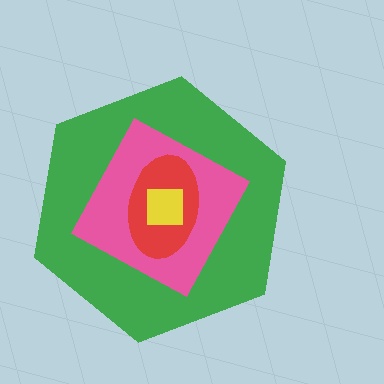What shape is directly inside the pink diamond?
The red ellipse.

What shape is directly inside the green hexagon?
The pink diamond.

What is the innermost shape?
The yellow square.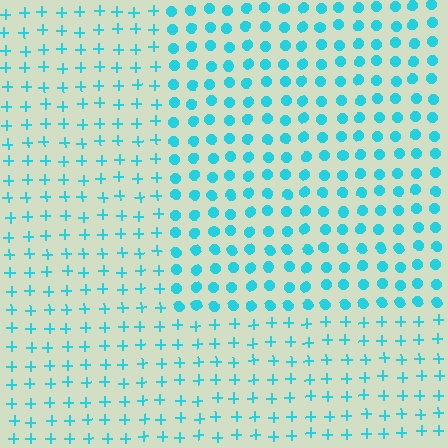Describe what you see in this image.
The image is filled with small cyan elements arranged in a uniform grid. A rectangle-shaped region contains circles, while the surrounding area contains plus signs. The boundary is defined purely by the change in element shape.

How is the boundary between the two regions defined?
The boundary is defined by a change in element shape: circles inside vs. plus signs outside. All elements share the same color and spacing.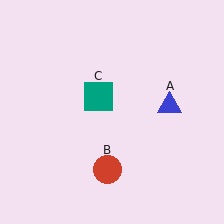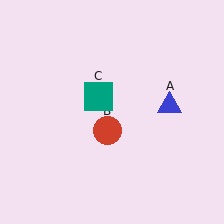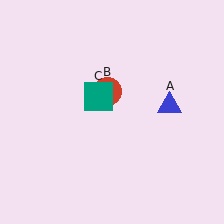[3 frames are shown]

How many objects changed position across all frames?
1 object changed position: red circle (object B).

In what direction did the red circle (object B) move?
The red circle (object B) moved up.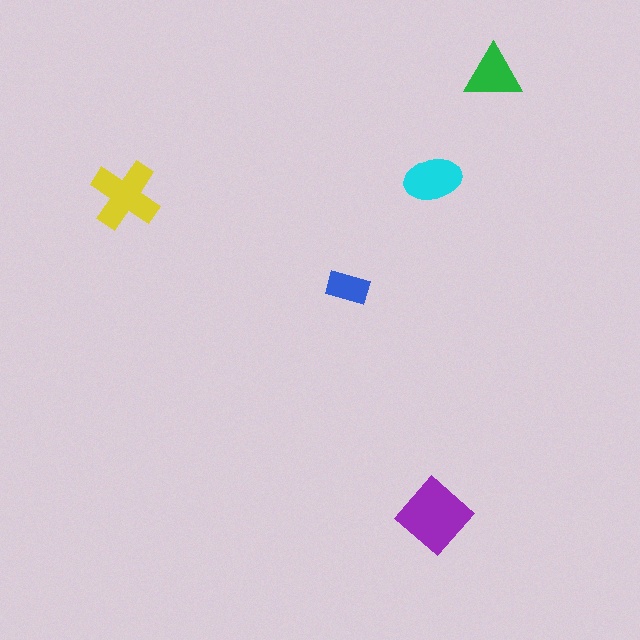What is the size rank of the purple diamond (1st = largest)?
1st.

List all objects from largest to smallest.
The purple diamond, the yellow cross, the cyan ellipse, the green triangle, the blue rectangle.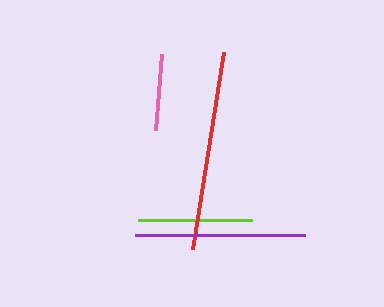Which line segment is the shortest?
The pink line is the shortest at approximately 76 pixels.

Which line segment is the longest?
The red line is the longest at approximately 199 pixels.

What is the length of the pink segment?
The pink segment is approximately 76 pixels long.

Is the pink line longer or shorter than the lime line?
The lime line is longer than the pink line.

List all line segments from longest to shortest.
From longest to shortest: red, purple, lime, pink.